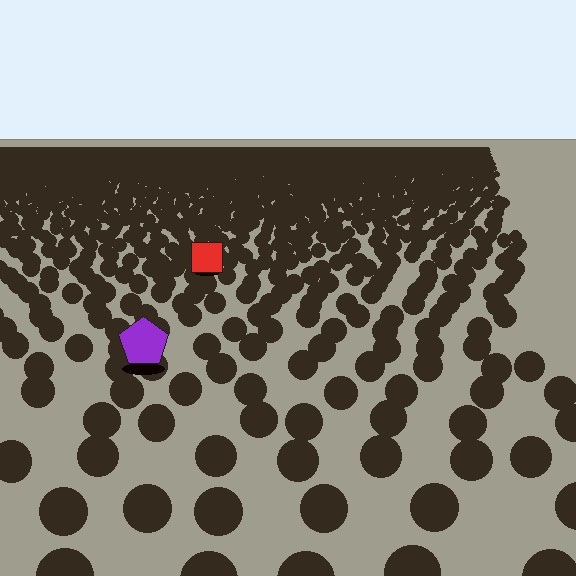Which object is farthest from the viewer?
The red square is farthest from the viewer. It appears smaller and the ground texture around it is denser.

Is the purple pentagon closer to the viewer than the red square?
Yes. The purple pentagon is closer — you can tell from the texture gradient: the ground texture is coarser near it.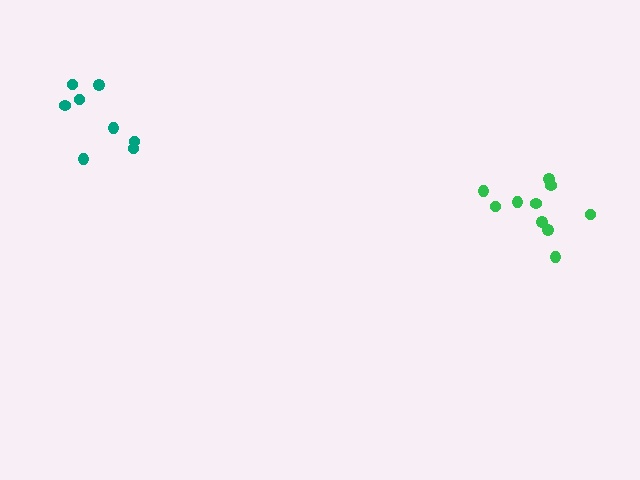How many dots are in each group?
Group 1: 8 dots, Group 2: 11 dots (19 total).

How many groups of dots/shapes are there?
There are 2 groups.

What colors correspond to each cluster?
The clusters are colored: teal, green.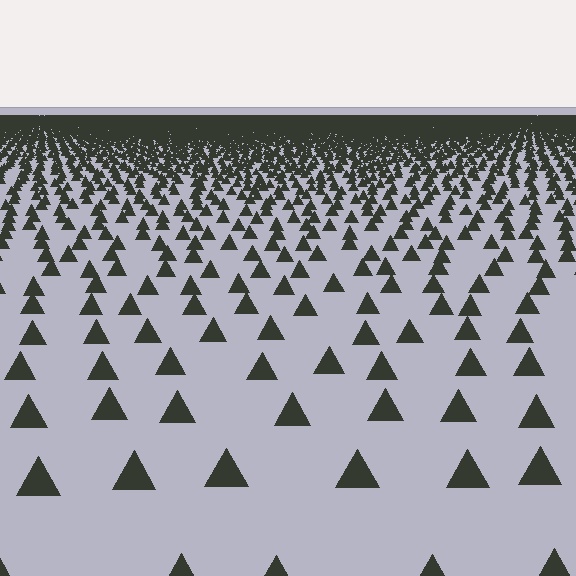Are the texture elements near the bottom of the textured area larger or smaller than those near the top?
Larger. Near the bottom, elements are closer to the viewer and appear at a bigger on-screen size.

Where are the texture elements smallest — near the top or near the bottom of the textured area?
Near the top.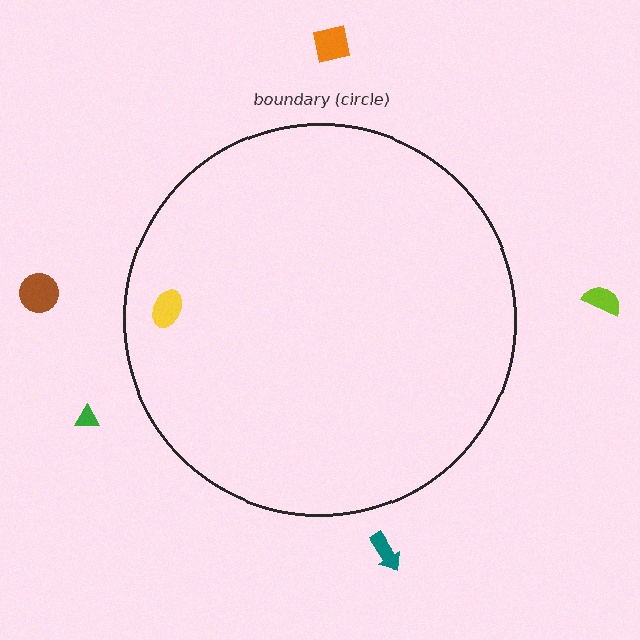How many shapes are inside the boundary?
1 inside, 5 outside.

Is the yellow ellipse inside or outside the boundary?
Inside.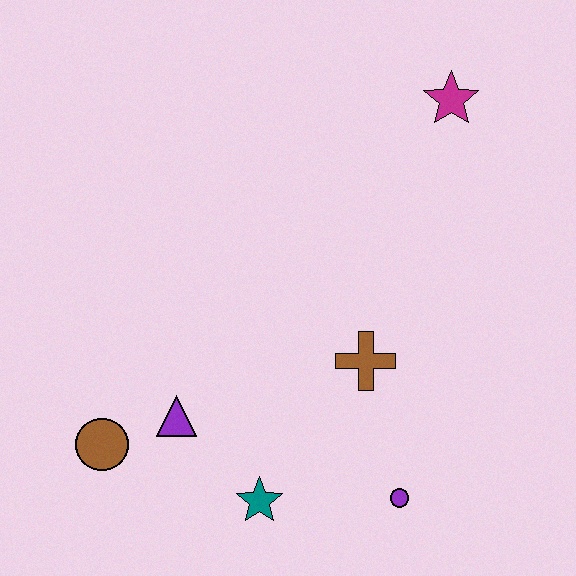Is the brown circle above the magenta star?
No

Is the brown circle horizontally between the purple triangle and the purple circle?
No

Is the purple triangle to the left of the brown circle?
No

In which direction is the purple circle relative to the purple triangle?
The purple circle is to the right of the purple triangle.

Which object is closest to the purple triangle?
The brown circle is closest to the purple triangle.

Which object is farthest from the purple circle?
The magenta star is farthest from the purple circle.